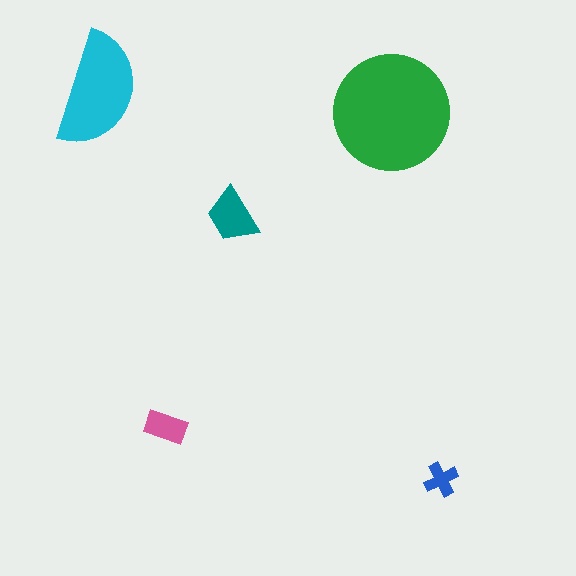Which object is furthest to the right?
The blue cross is rightmost.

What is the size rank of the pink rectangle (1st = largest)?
4th.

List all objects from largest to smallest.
The green circle, the cyan semicircle, the teal trapezoid, the pink rectangle, the blue cross.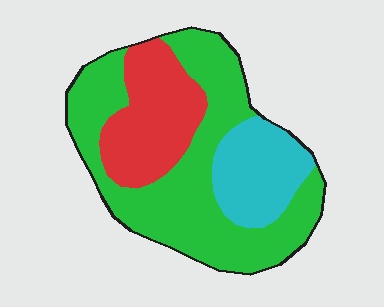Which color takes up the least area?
Cyan, at roughly 20%.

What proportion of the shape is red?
Red covers roughly 25% of the shape.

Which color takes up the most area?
Green, at roughly 55%.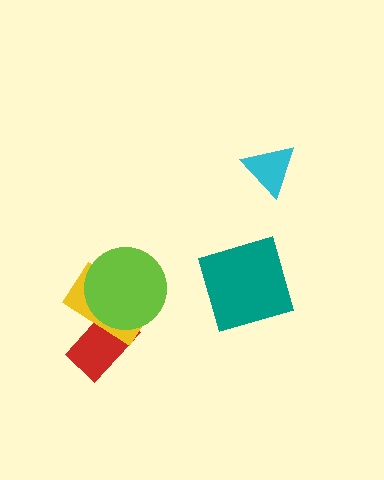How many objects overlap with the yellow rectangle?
2 objects overlap with the yellow rectangle.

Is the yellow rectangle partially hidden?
Yes, it is partially covered by another shape.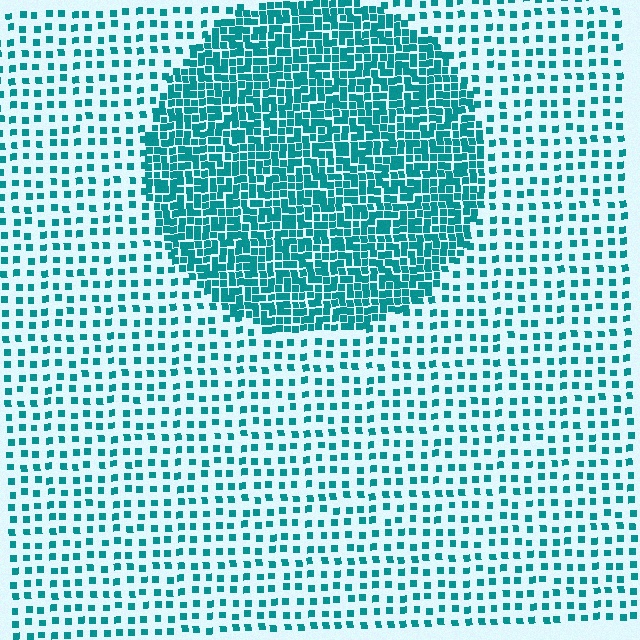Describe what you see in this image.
The image contains small teal elements arranged at two different densities. A circle-shaped region is visible where the elements are more densely packed than the surrounding area.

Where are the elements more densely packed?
The elements are more densely packed inside the circle boundary.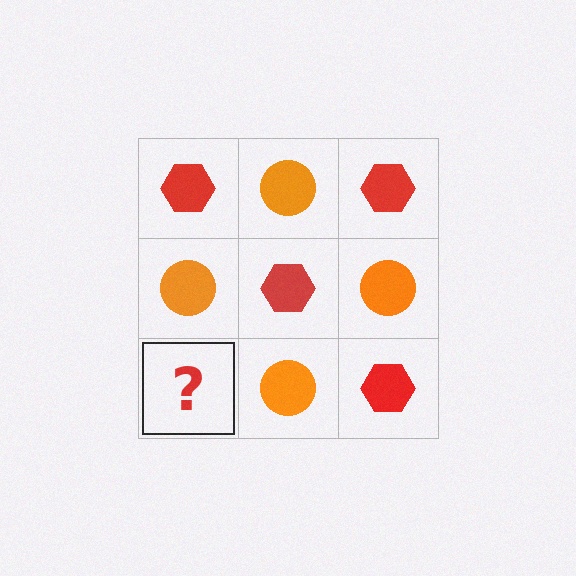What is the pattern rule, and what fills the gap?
The rule is that it alternates red hexagon and orange circle in a checkerboard pattern. The gap should be filled with a red hexagon.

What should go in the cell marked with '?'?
The missing cell should contain a red hexagon.